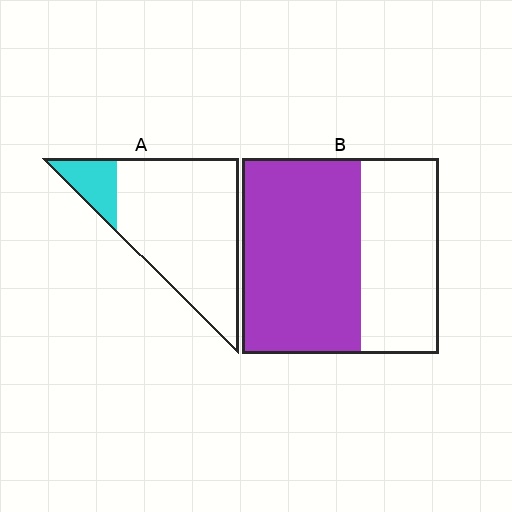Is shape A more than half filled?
No.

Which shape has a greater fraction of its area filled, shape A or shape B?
Shape B.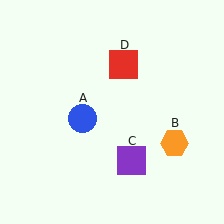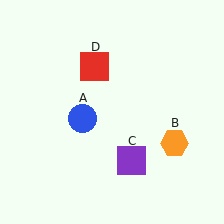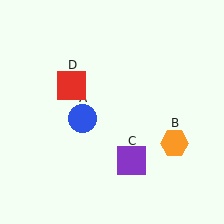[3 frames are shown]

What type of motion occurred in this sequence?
The red square (object D) rotated counterclockwise around the center of the scene.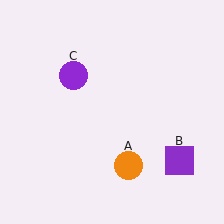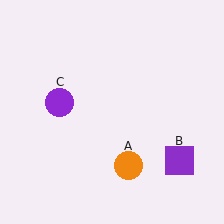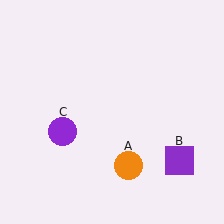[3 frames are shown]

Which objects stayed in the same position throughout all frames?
Orange circle (object A) and purple square (object B) remained stationary.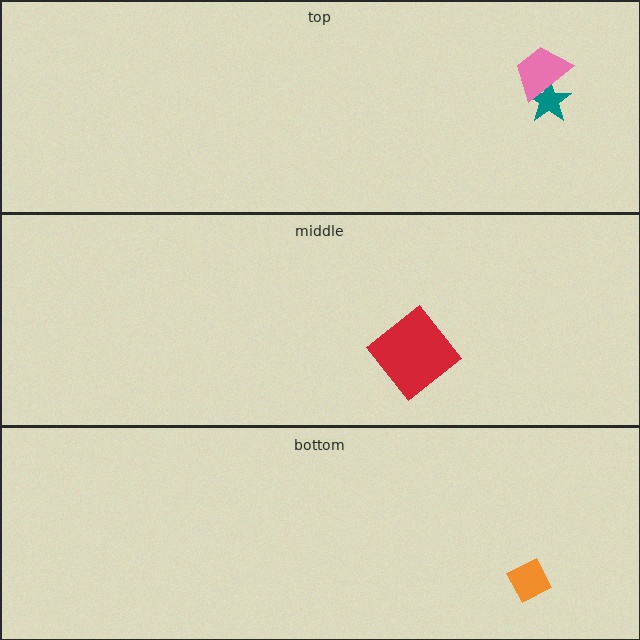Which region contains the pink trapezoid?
The top region.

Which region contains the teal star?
The top region.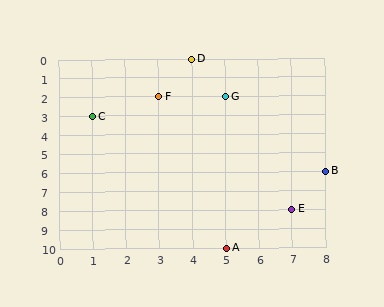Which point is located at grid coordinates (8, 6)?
Point B is at (8, 6).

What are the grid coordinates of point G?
Point G is at grid coordinates (5, 2).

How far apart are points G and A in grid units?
Points G and A are 8 rows apart.